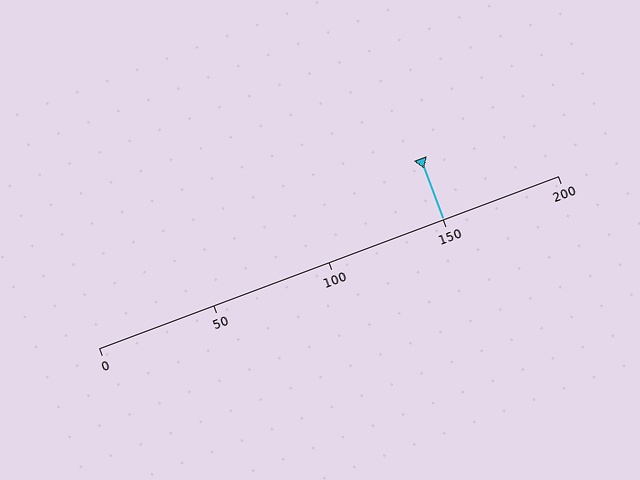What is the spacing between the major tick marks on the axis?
The major ticks are spaced 50 apart.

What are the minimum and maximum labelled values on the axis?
The axis runs from 0 to 200.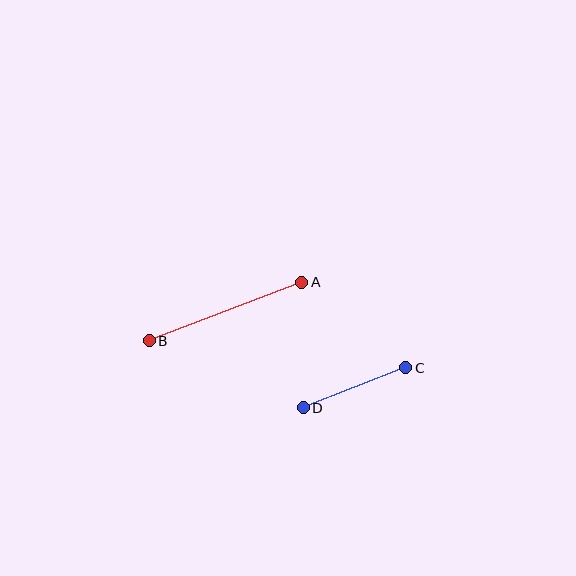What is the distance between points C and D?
The distance is approximately 110 pixels.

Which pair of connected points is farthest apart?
Points A and B are farthest apart.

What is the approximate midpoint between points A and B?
The midpoint is at approximately (226, 312) pixels.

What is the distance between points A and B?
The distance is approximately 163 pixels.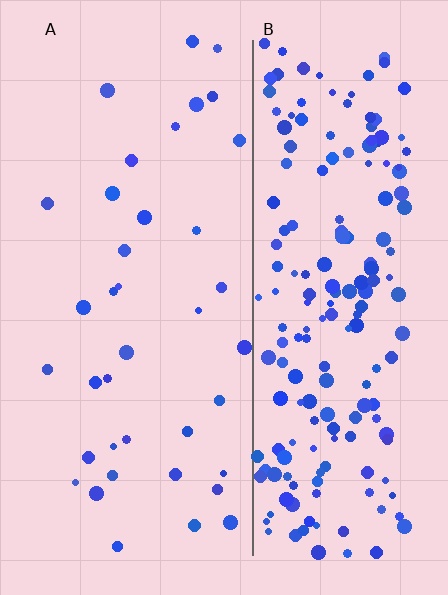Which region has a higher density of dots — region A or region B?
B (the right).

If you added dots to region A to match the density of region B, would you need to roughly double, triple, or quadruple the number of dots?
Approximately quadruple.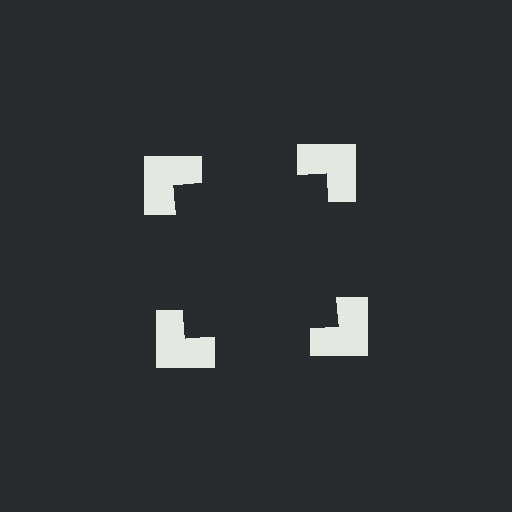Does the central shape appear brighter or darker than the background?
It typically appears slightly darker than the background, even though no actual brightness change is drawn.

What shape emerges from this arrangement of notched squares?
An illusory square — its edges are inferred from the aligned wedge cuts in the notched squares, not physically drawn.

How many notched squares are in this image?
There are 4 — one at each vertex of the illusory square.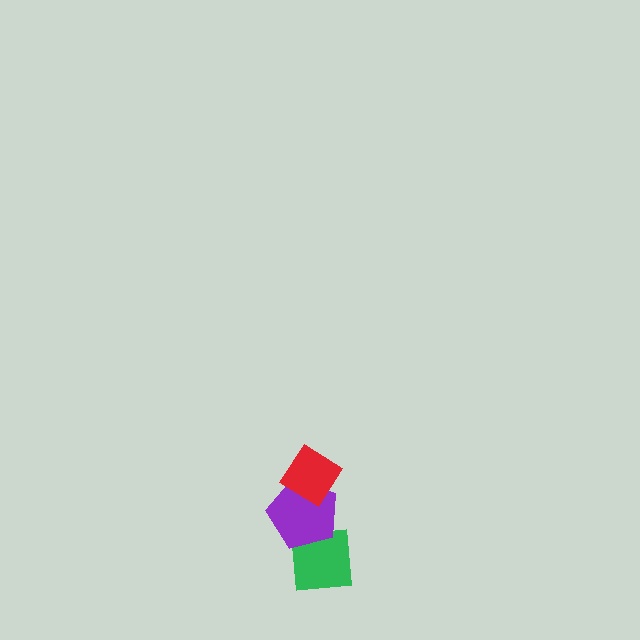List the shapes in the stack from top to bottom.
From top to bottom: the red diamond, the purple pentagon, the green square.